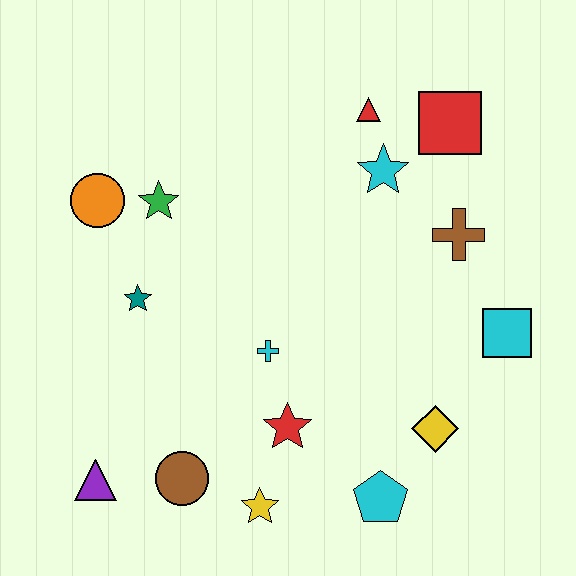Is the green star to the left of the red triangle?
Yes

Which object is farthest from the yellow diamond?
The orange circle is farthest from the yellow diamond.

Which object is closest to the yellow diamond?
The cyan pentagon is closest to the yellow diamond.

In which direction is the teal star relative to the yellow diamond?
The teal star is to the left of the yellow diamond.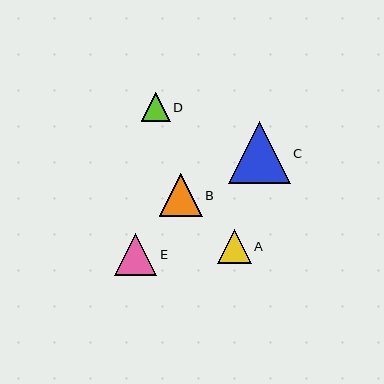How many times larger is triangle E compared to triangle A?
Triangle E is approximately 1.2 times the size of triangle A.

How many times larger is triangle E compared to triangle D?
Triangle E is approximately 1.4 times the size of triangle D.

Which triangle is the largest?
Triangle C is the largest with a size of approximately 62 pixels.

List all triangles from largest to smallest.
From largest to smallest: C, B, E, A, D.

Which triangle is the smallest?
Triangle D is the smallest with a size of approximately 29 pixels.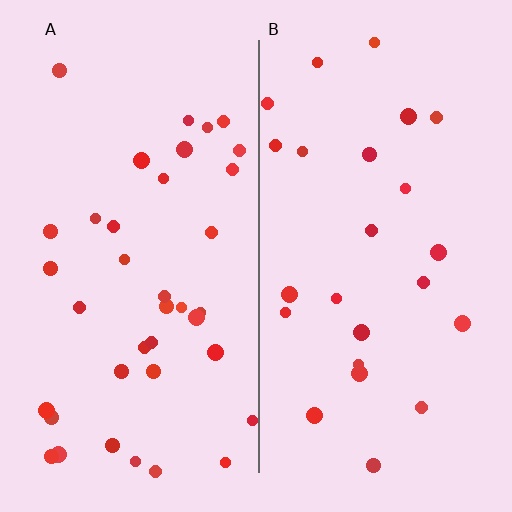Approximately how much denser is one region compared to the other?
Approximately 1.6× — region A over region B.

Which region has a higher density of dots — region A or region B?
A (the left).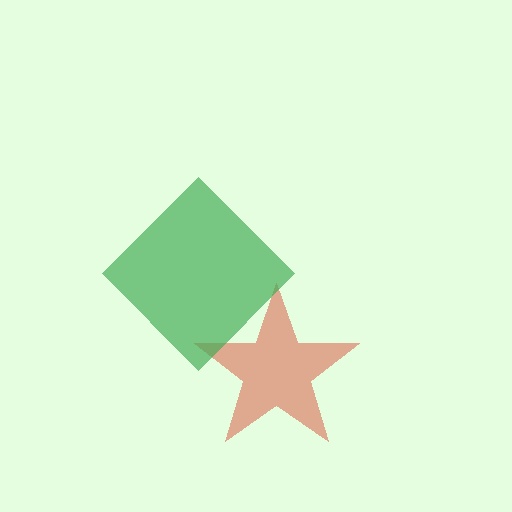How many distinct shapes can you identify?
There are 2 distinct shapes: a red star, a green diamond.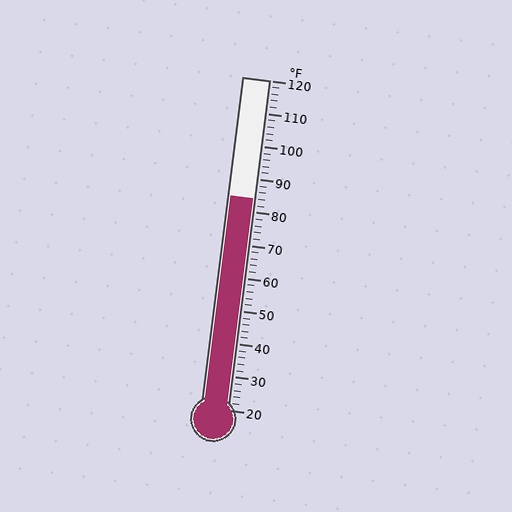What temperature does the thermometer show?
The thermometer shows approximately 84°F.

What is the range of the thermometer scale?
The thermometer scale ranges from 20°F to 120°F.